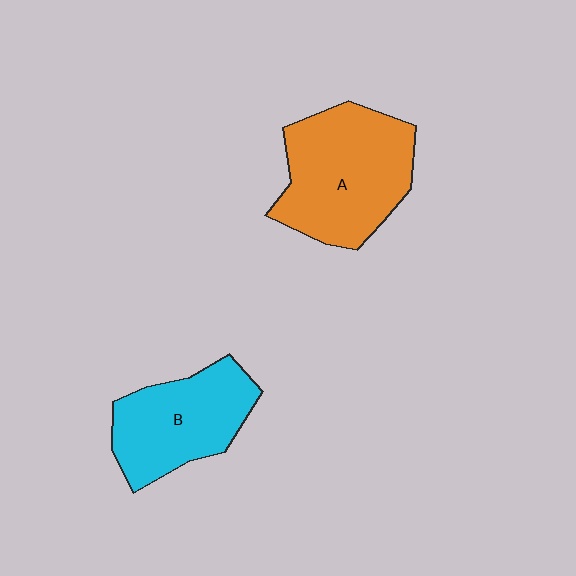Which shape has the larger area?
Shape A (orange).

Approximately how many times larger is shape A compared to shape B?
Approximately 1.3 times.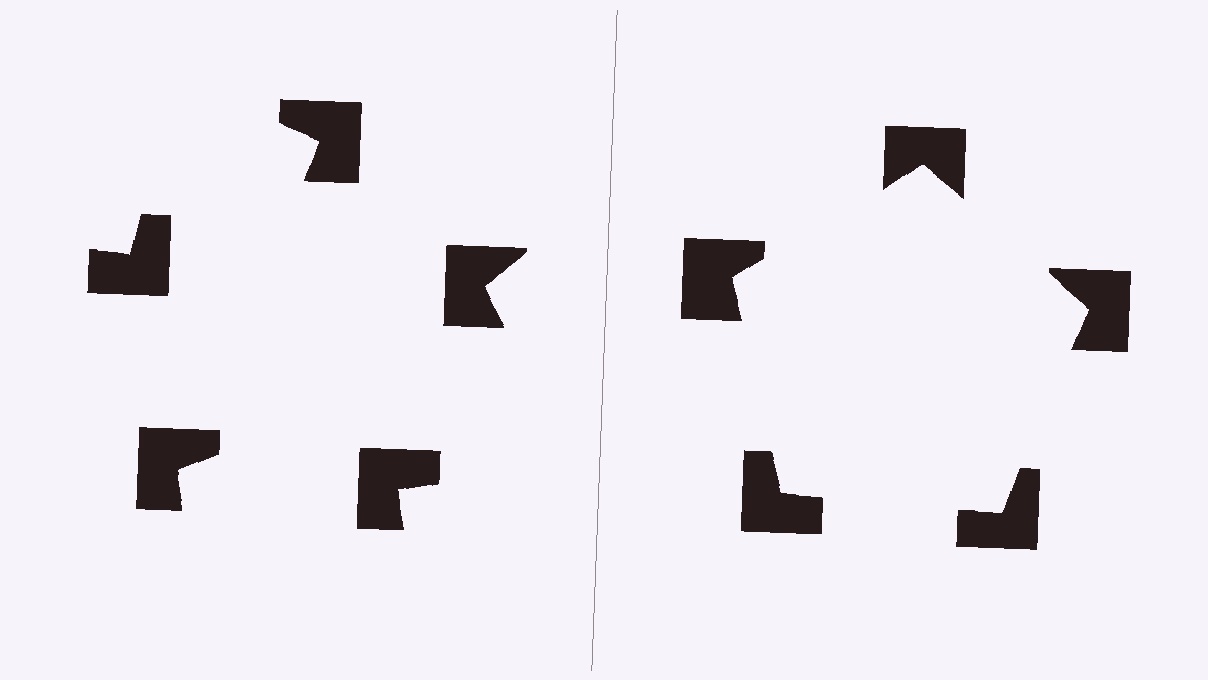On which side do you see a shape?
An illusory pentagon appears on the right side. On the left side the wedge cuts are rotated, so no coherent shape forms.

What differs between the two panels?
The notched squares are positioned identically on both sides; only the wedge orientations differ. On the right they align to a pentagon; on the left they are misaligned.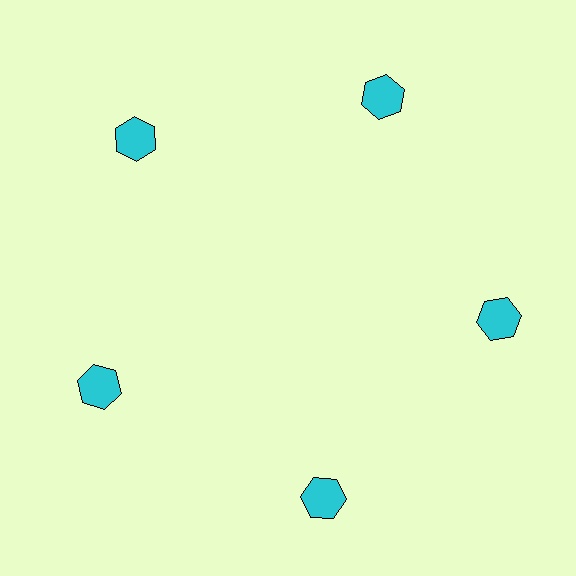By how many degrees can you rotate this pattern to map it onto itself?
The pattern maps onto itself every 72 degrees of rotation.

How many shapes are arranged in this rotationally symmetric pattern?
There are 5 shapes, arranged in 5 groups of 1.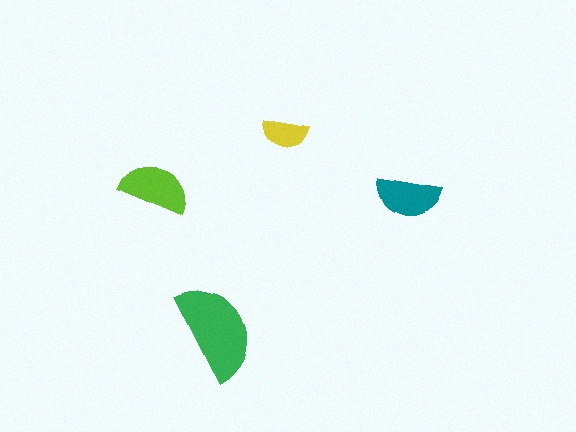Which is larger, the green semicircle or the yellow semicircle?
The green one.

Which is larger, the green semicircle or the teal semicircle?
The green one.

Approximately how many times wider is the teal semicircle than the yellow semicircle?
About 1.5 times wider.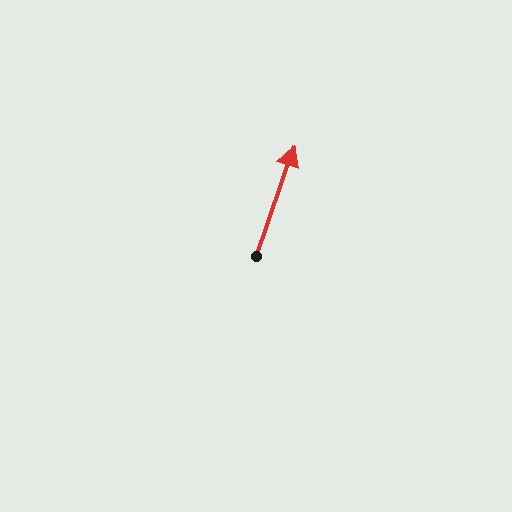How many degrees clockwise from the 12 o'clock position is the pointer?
Approximately 19 degrees.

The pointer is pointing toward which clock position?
Roughly 1 o'clock.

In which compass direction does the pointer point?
North.